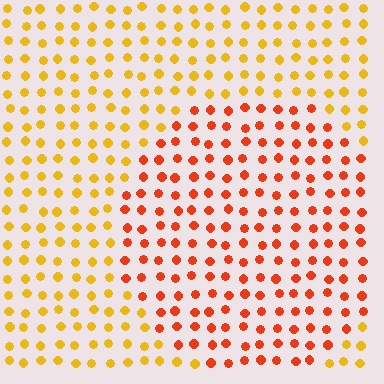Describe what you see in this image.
The image is filled with small yellow elements in a uniform arrangement. A circle-shaped region is visible where the elements are tinted to a slightly different hue, forming a subtle color boundary.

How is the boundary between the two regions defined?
The boundary is defined purely by a slight shift in hue (about 36 degrees). Spacing, size, and orientation are identical on both sides.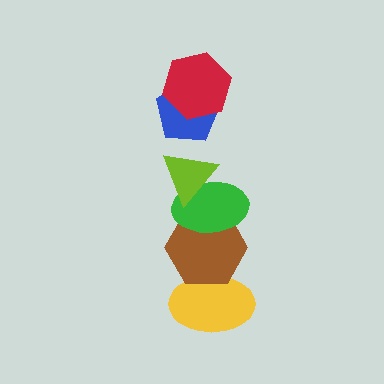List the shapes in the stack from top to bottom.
From top to bottom: the red hexagon, the blue pentagon, the lime triangle, the green ellipse, the brown hexagon, the yellow ellipse.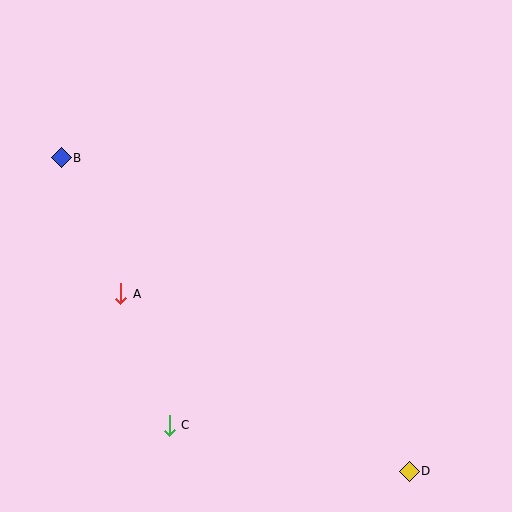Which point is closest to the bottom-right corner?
Point D is closest to the bottom-right corner.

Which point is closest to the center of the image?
Point A at (121, 294) is closest to the center.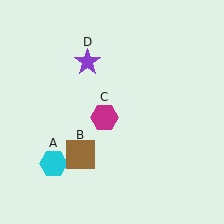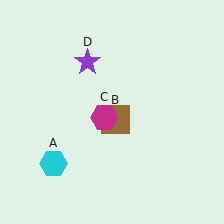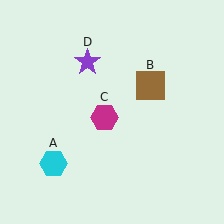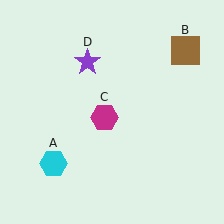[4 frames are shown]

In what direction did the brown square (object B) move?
The brown square (object B) moved up and to the right.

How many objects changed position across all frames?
1 object changed position: brown square (object B).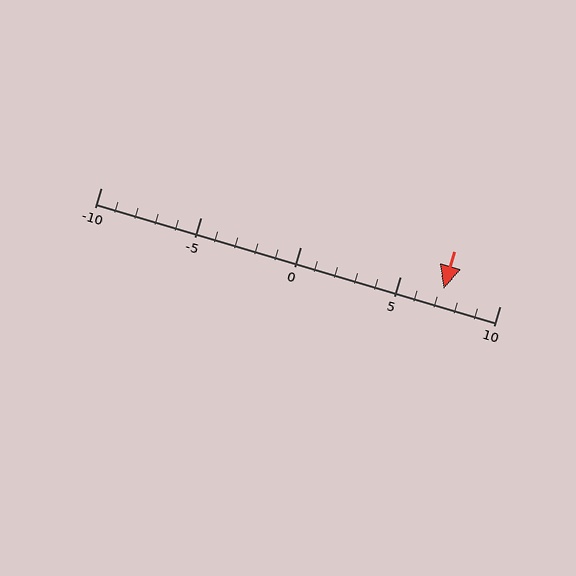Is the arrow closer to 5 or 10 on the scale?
The arrow is closer to 5.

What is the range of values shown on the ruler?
The ruler shows values from -10 to 10.